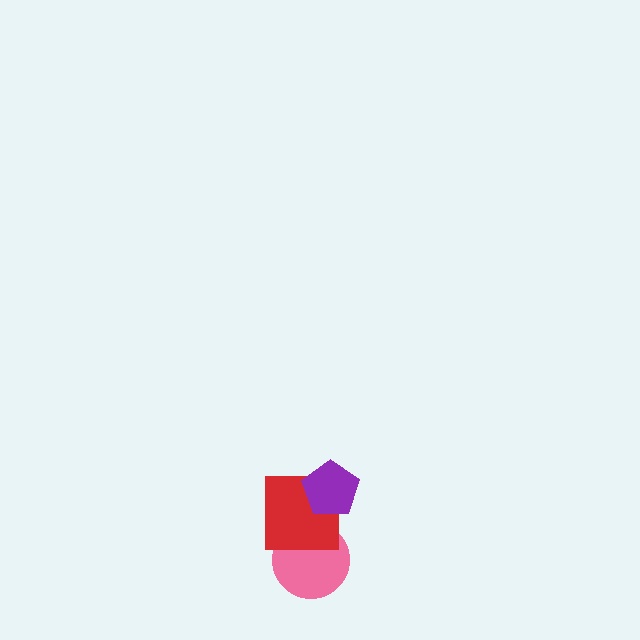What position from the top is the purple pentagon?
The purple pentagon is 1st from the top.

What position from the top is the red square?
The red square is 2nd from the top.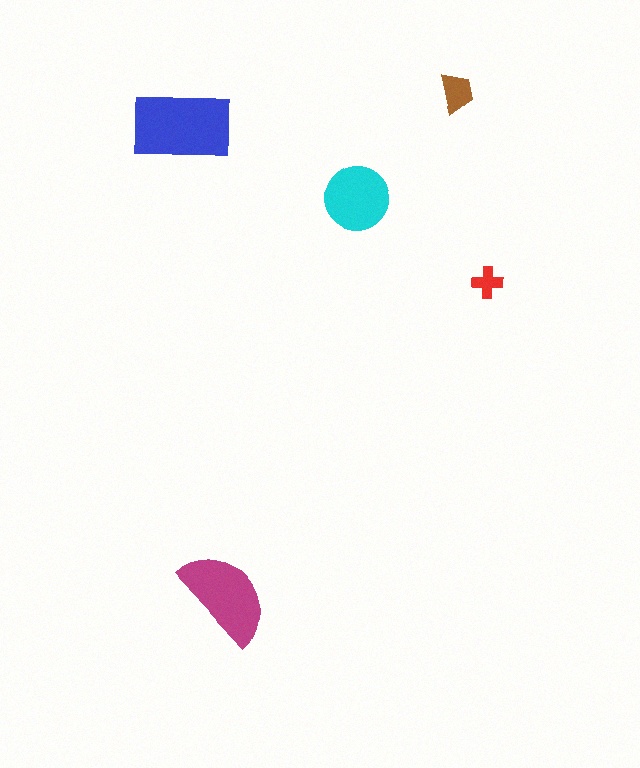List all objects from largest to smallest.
The blue rectangle, the magenta semicircle, the cyan circle, the brown trapezoid, the red cross.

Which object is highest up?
The brown trapezoid is topmost.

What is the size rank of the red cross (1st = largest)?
5th.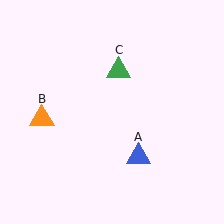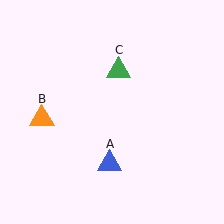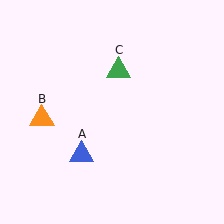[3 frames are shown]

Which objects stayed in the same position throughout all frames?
Orange triangle (object B) and green triangle (object C) remained stationary.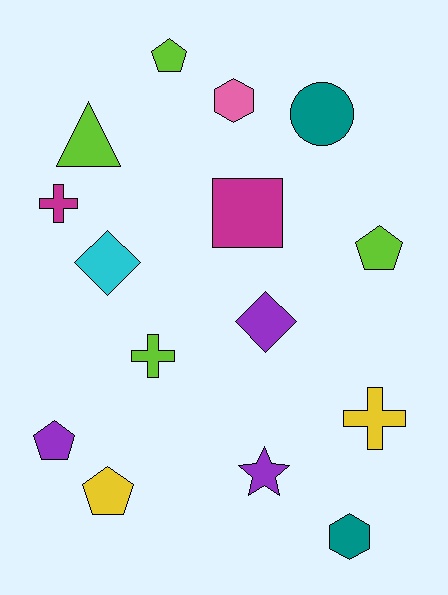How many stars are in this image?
There is 1 star.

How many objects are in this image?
There are 15 objects.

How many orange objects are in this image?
There are no orange objects.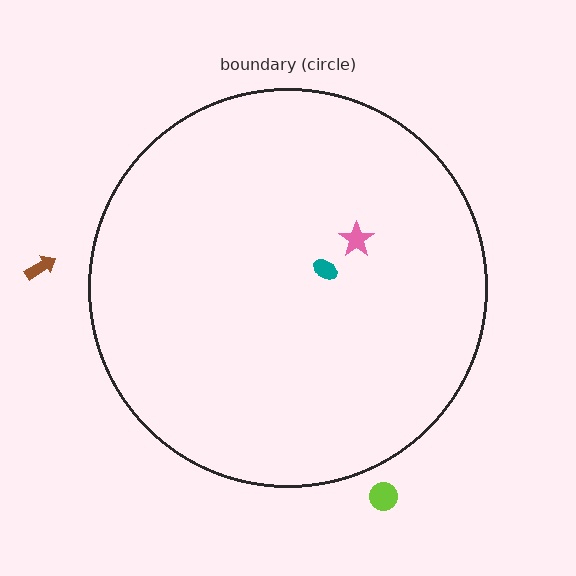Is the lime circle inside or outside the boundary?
Outside.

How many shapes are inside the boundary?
2 inside, 2 outside.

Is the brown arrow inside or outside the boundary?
Outside.